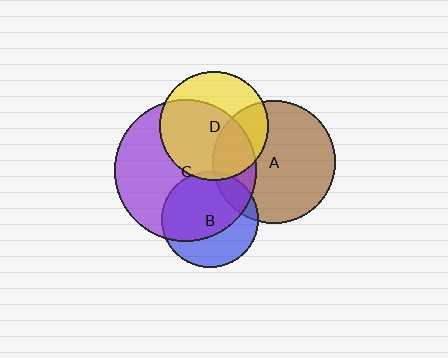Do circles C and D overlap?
Yes.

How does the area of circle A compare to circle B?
Approximately 1.6 times.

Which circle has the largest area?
Circle C (purple).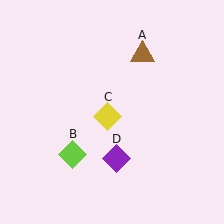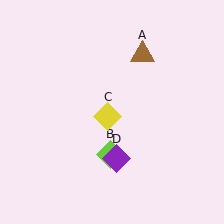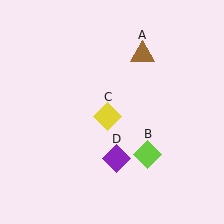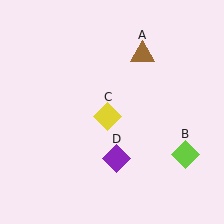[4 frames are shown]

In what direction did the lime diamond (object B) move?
The lime diamond (object B) moved right.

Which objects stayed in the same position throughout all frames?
Brown triangle (object A) and yellow diamond (object C) and purple diamond (object D) remained stationary.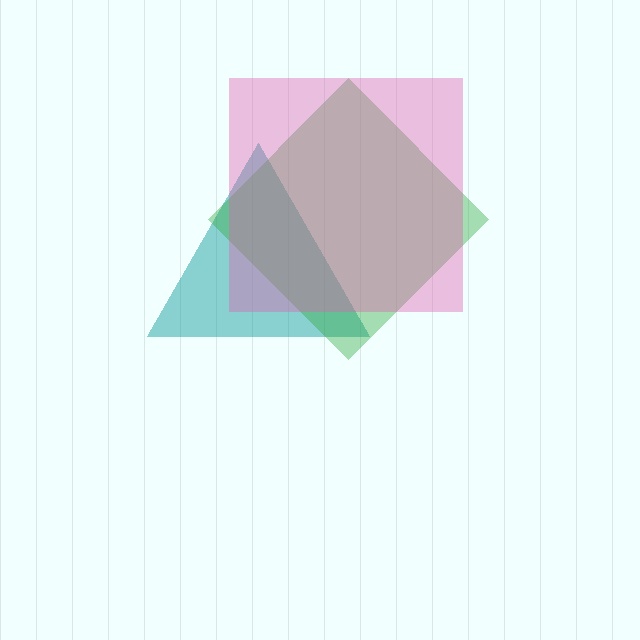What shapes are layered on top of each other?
The layered shapes are: a teal triangle, a green diamond, a pink square.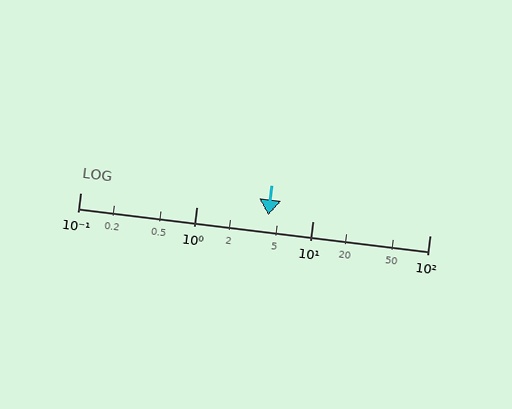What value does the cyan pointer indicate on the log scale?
The pointer indicates approximately 4.1.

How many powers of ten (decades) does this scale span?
The scale spans 3 decades, from 0.1 to 100.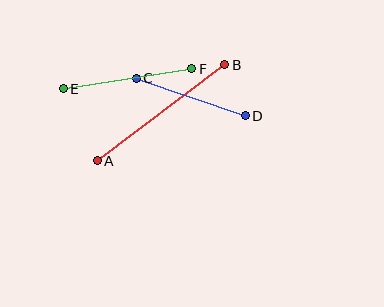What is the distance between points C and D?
The distance is approximately 115 pixels.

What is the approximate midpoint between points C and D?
The midpoint is at approximately (191, 97) pixels.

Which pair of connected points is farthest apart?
Points A and B are farthest apart.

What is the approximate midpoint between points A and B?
The midpoint is at approximately (161, 113) pixels.